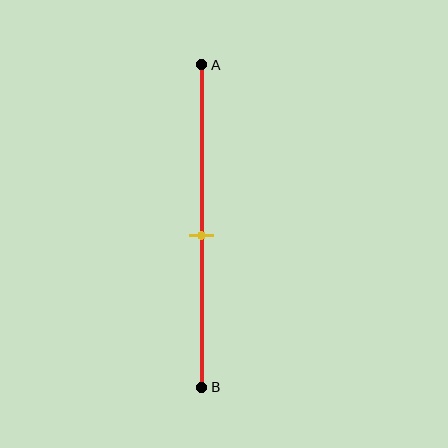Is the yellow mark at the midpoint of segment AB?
Yes, the mark is approximately at the midpoint.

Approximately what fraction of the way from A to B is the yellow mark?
The yellow mark is approximately 55% of the way from A to B.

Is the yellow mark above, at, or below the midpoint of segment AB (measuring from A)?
The yellow mark is approximately at the midpoint of segment AB.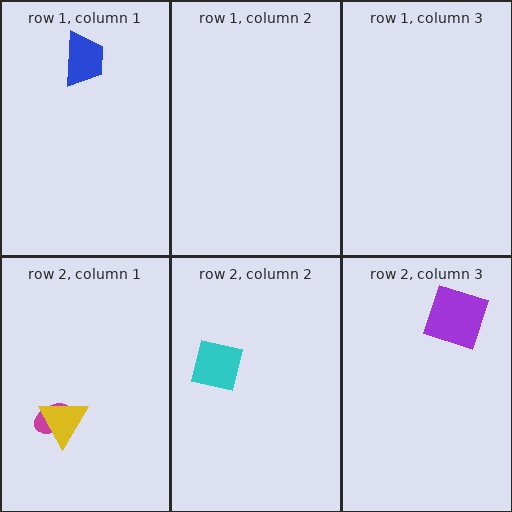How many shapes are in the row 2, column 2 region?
1.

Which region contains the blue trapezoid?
The row 1, column 1 region.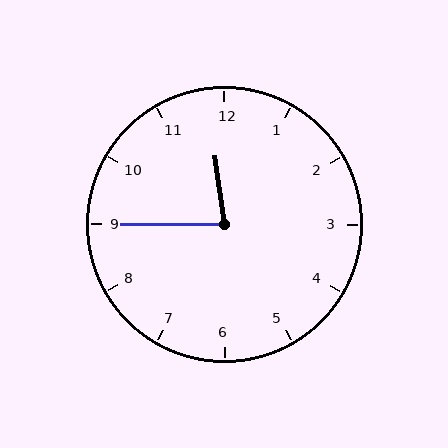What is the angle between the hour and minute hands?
Approximately 82 degrees.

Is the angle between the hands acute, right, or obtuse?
It is acute.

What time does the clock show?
11:45.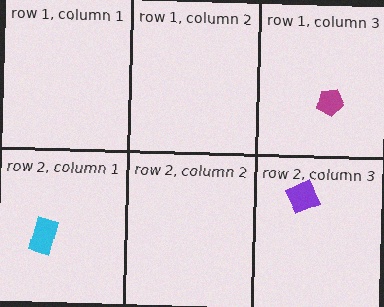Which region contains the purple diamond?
The row 2, column 3 region.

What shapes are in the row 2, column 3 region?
The purple diamond.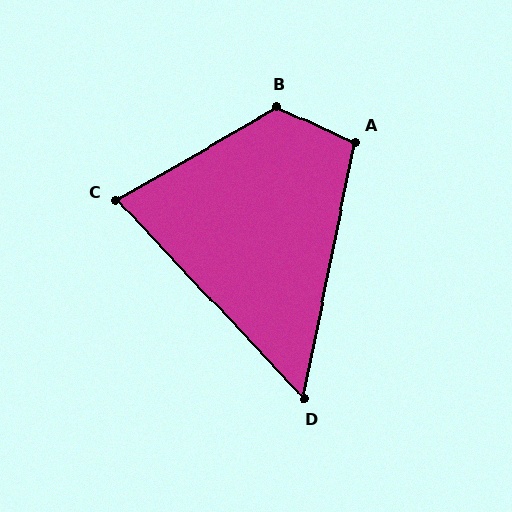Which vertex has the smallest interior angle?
D, at approximately 55 degrees.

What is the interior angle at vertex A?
Approximately 103 degrees (obtuse).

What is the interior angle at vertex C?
Approximately 77 degrees (acute).